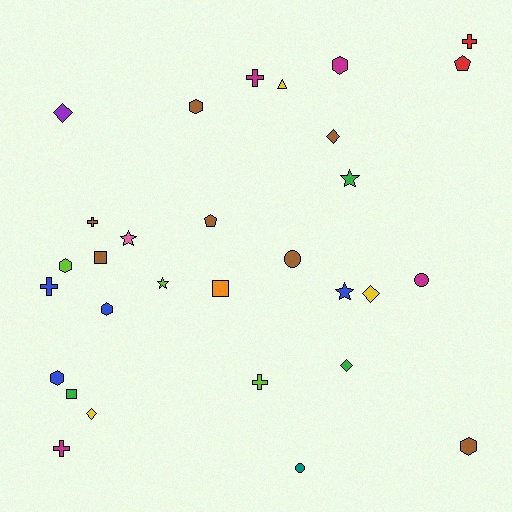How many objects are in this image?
There are 30 objects.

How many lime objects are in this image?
There are 3 lime objects.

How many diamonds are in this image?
There are 5 diamonds.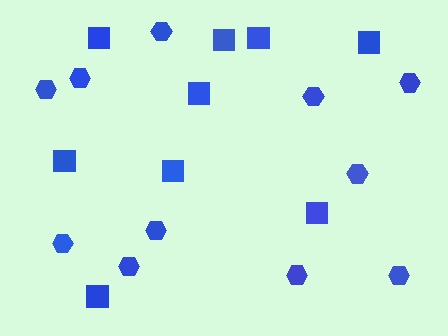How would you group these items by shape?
There are 2 groups: one group of hexagons (11) and one group of squares (9).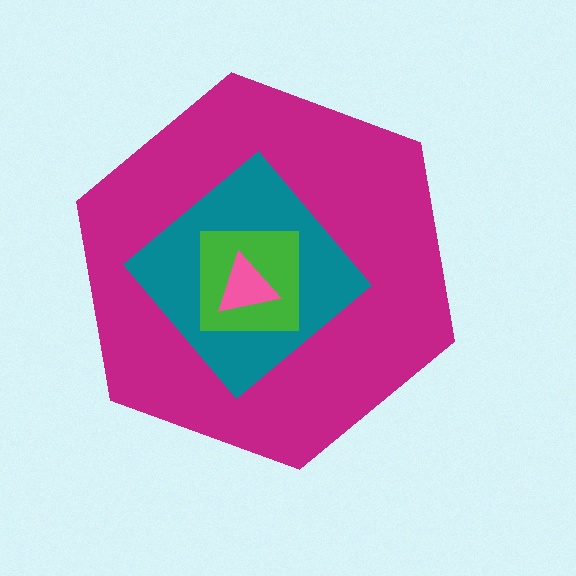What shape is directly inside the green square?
The pink triangle.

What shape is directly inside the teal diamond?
The green square.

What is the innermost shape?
The pink triangle.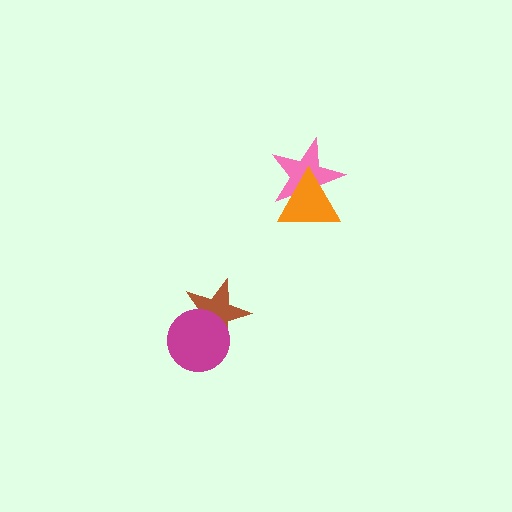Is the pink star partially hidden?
Yes, it is partially covered by another shape.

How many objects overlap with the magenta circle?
1 object overlaps with the magenta circle.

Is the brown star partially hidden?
Yes, it is partially covered by another shape.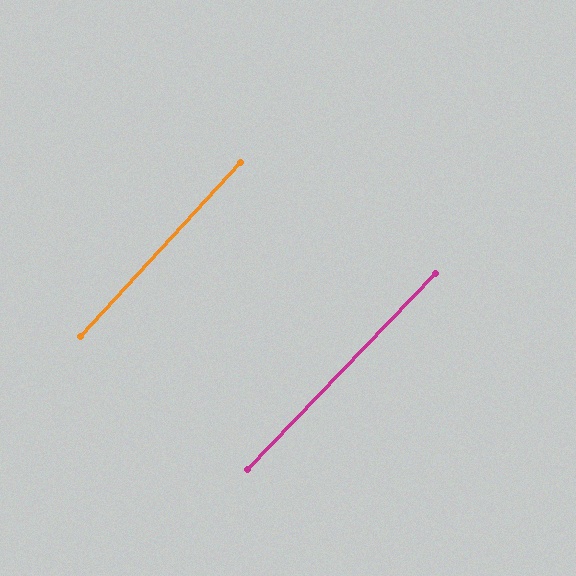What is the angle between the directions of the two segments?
Approximately 1 degree.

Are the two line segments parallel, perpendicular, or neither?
Parallel — their directions differ by only 1.2°.